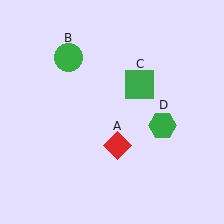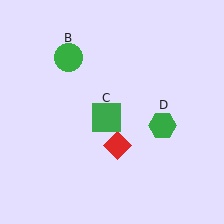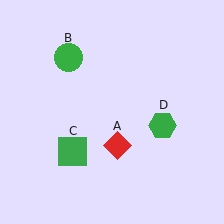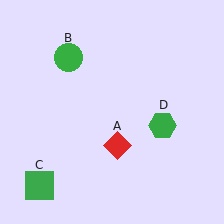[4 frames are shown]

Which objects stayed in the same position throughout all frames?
Red diamond (object A) and green circle (object B) and green hexagon (object D) remained stationary.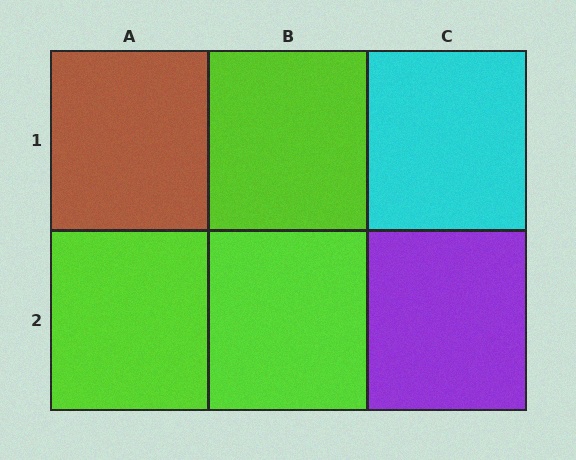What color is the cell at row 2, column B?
Lime.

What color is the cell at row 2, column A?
Lime.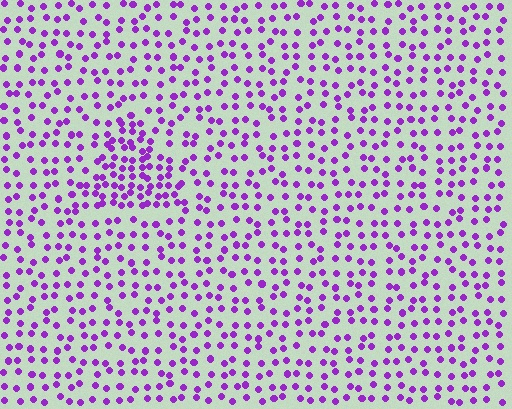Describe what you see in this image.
The image contains small purple elements arranged at two different densities. A triangle-shaped region is visible where the elements are more densely packed than the surrounding area.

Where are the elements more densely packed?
The elements are more densely packed inside the triangle boundary.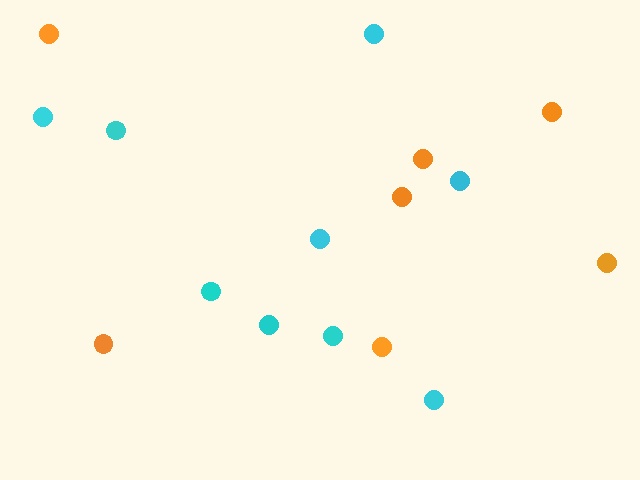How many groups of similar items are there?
There are 2 groups: one group of orange circles (7) and one group of cyan circles (9).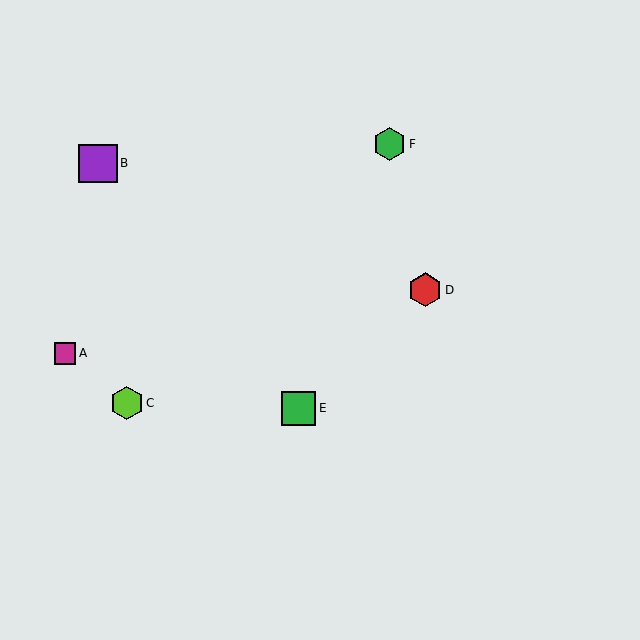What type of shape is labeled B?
Shape B is a purple square.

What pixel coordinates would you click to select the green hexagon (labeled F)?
Click at (390, 144) to select the green hexagon F.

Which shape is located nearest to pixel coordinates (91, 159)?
The purple square (labeled B) at (98, 163) is nearest to that location.